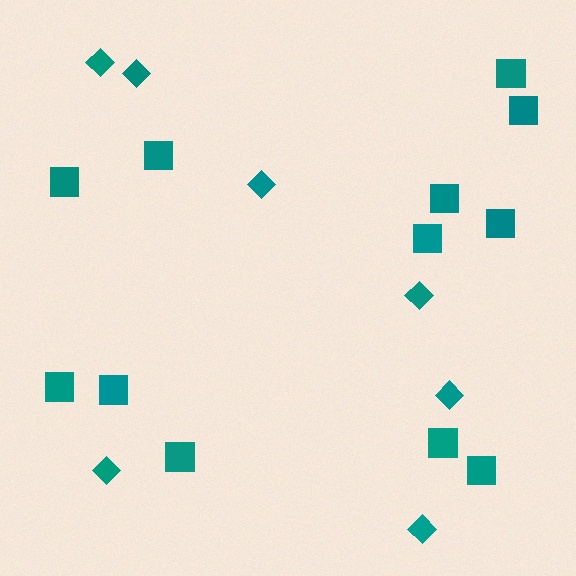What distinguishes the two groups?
There are 2 groups: one group of squares (12) and one group of diamonds (7).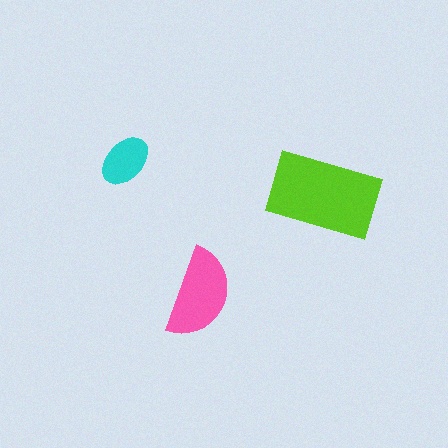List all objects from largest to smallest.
The lime rectangle, the pink semicircle, the cyan ellipse.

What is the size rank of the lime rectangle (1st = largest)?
1st.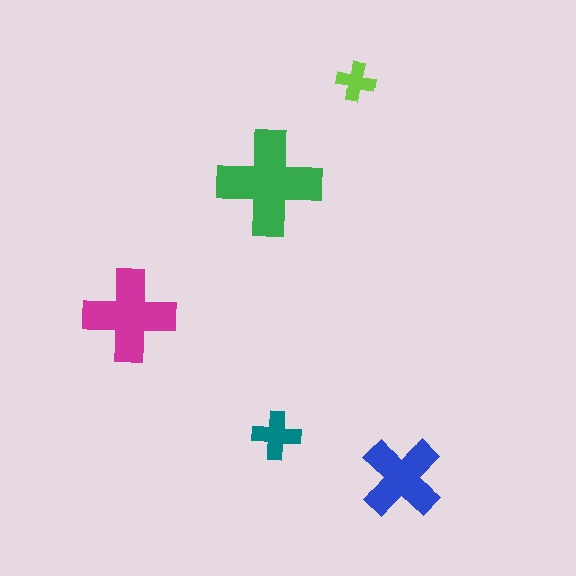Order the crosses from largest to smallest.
the green one, the magenta one, the blue one, the teal one, the lime one.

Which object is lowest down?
The blue cross is bottommost.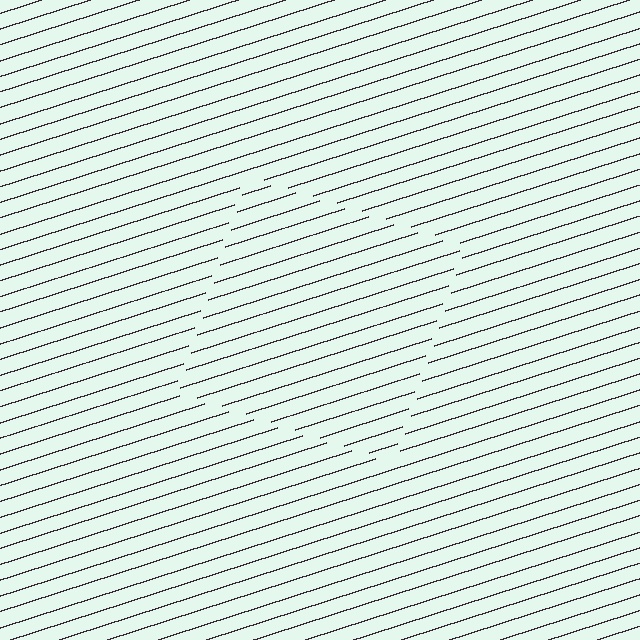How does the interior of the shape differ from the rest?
The interior of the shape contains the same grating, shifted by half a period — the contour is defined by the phase discontinuity where line-ends from the inner and outer gratings abut.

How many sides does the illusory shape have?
4 sides — the line-ends trace a square.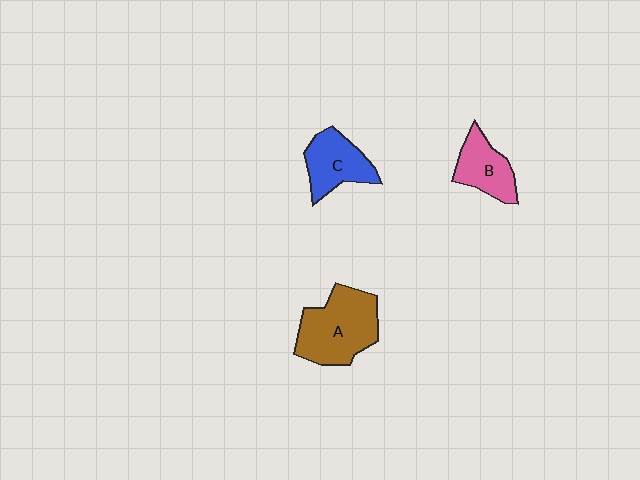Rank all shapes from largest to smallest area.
From largest to smallest: A (brown), C (blue), B (pink).